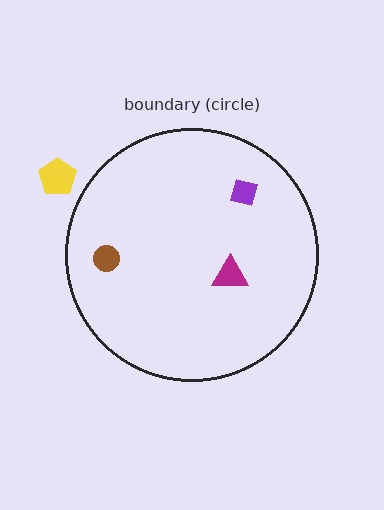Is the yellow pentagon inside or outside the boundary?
Outside.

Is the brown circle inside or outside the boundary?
Inside.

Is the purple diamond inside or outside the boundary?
Inside.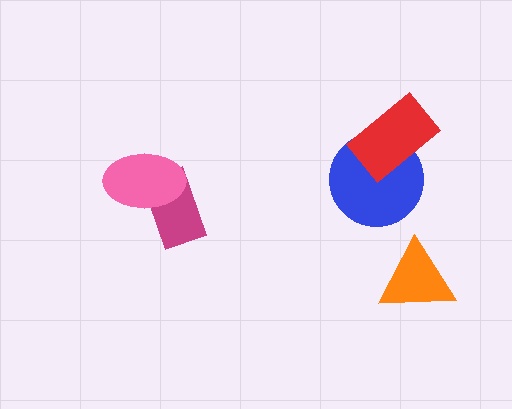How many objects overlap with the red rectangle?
1 object overlaps with the red rectangle.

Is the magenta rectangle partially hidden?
Yes, it is partially covered by another shape.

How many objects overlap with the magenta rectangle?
1 object overlaps with the magenta rectangle.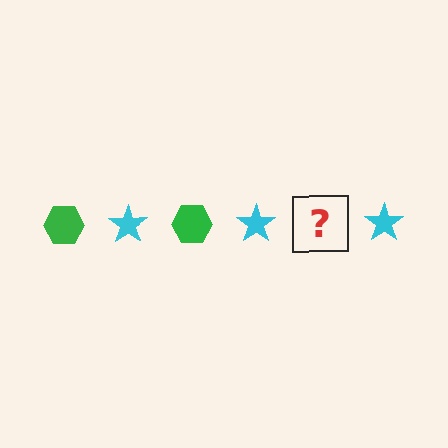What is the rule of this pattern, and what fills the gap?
The rule is that the pattern alternates between green hexagon and cyan star. The gap should be filled with a green hexagon.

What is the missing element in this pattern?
The missing element is a green hexagon.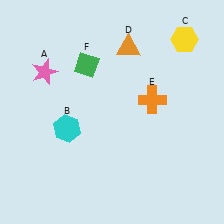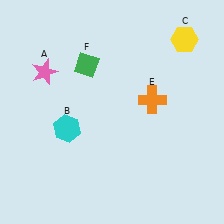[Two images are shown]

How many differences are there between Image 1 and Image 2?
There is 1 difference between the two images.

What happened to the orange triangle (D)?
The orange triangle (D) was removed in Image 2. It was in the top-right area of Image 1.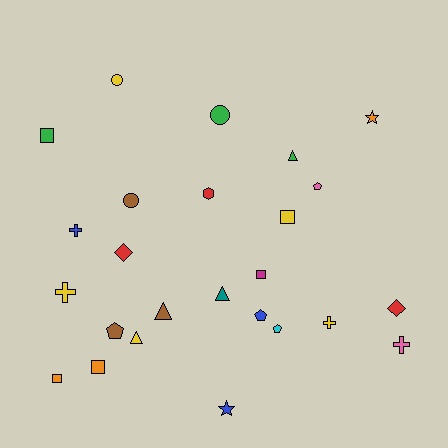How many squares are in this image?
There are 5 squares.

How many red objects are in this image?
There are 3 red objects.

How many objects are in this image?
There are 25 objects.